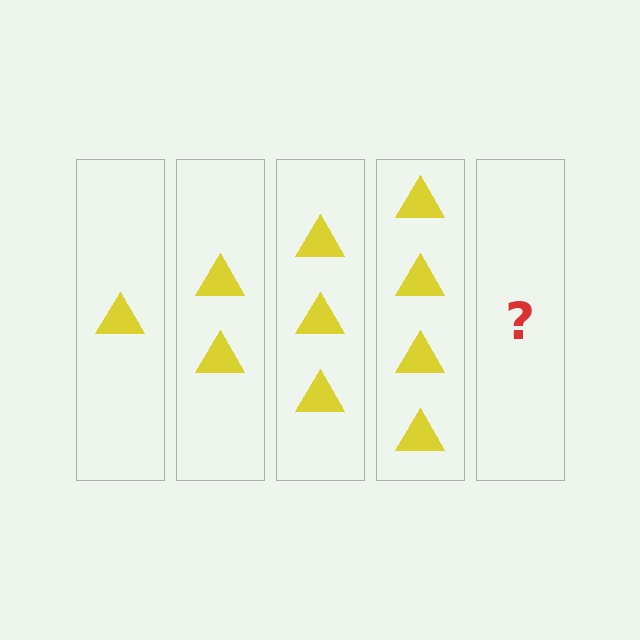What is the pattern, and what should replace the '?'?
The pattern is that each step adds one more triangle. The '?' should be 5 triangles.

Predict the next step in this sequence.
The next step is 5 triangles.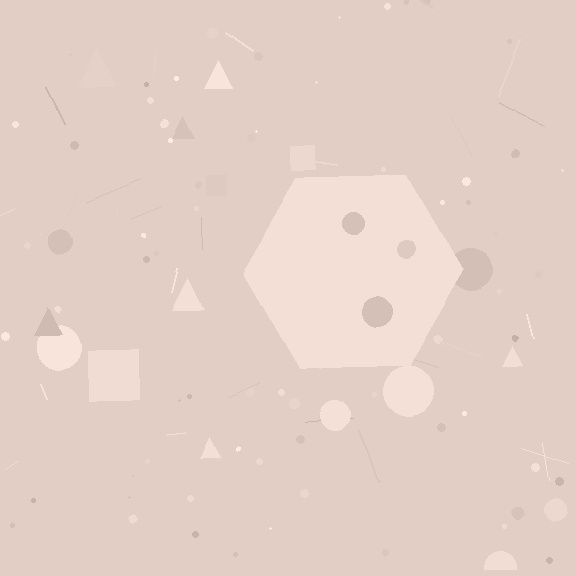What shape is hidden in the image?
A hexagon is hidden in the image.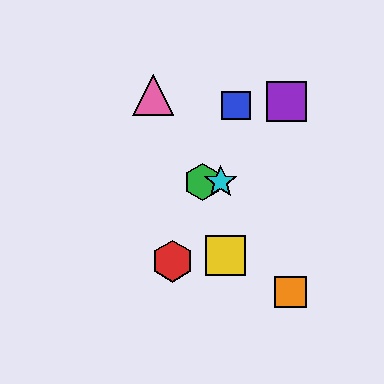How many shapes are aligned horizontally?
2 shapes (the green hexagon, the cyan star) are aligned horizontally.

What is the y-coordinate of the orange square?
The orange square is at y≈292.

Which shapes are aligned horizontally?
The green hexagon, the cyan star are aligned horizontally.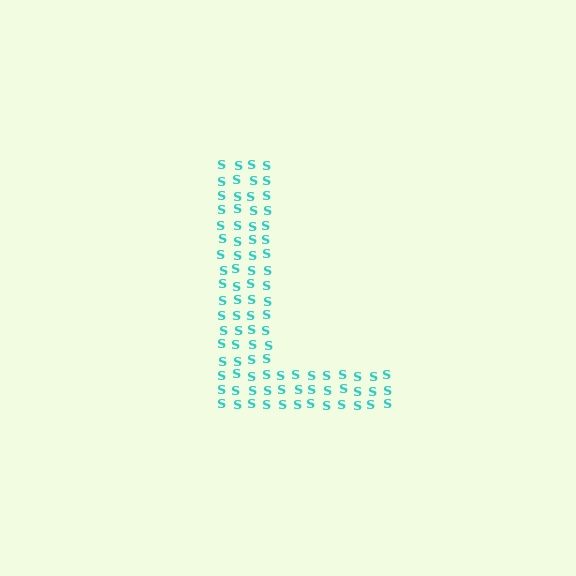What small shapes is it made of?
It is made of small letter S's.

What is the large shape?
The large shape is the letter L.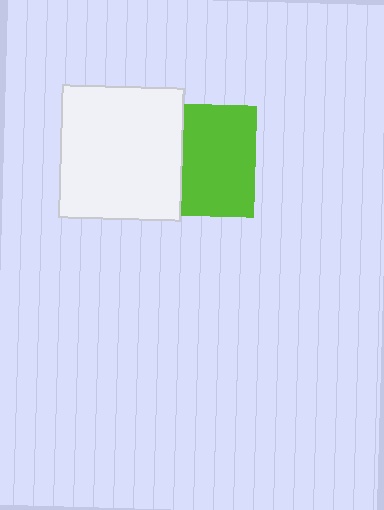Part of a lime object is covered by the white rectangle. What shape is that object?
It is a square.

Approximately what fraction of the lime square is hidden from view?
Roughly 34% of the lime square is hidden behind the white rectangle.